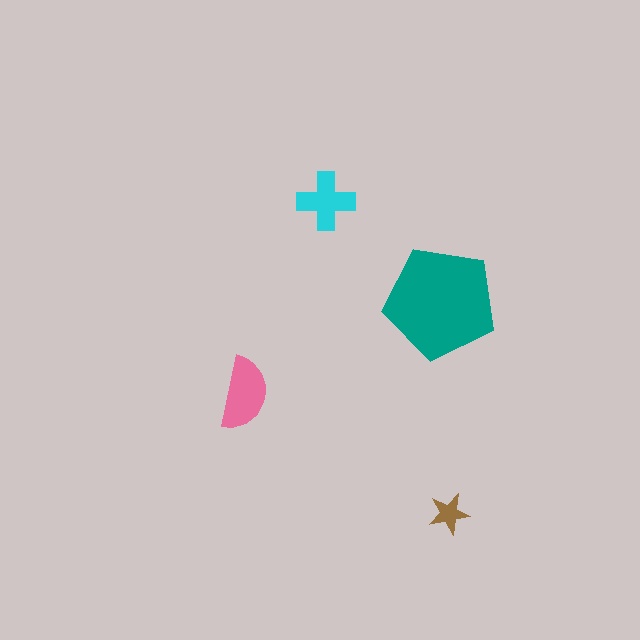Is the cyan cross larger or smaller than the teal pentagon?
Smaller.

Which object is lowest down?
The brown star is bottommost.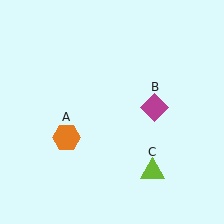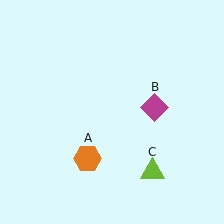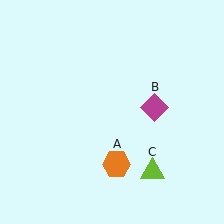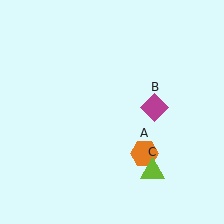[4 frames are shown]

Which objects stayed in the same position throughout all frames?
Magenta diamond (object B) and lime triangle (object C) remained stationary.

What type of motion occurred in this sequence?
The orange hexagon (object A) rotated counterclockwise around the center of the scene.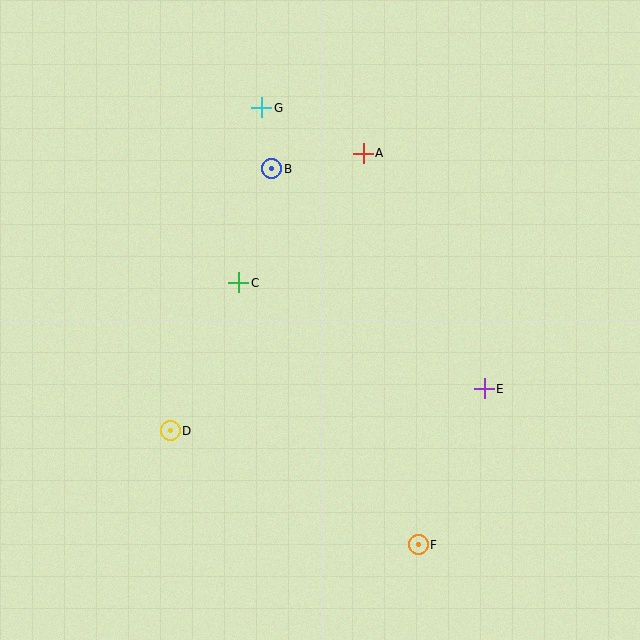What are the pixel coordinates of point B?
Point B is at (272, 169).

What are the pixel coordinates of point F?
Point F is at (418, 545).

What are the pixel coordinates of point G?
Point G is at (262, 108).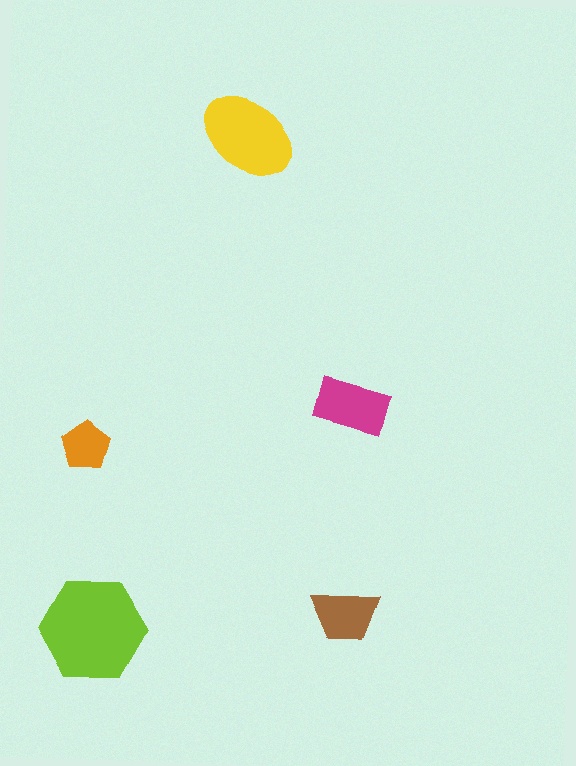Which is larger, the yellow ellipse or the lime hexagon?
The lime hexagon.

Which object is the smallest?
The orange pentagon.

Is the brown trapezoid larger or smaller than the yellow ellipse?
Smaller.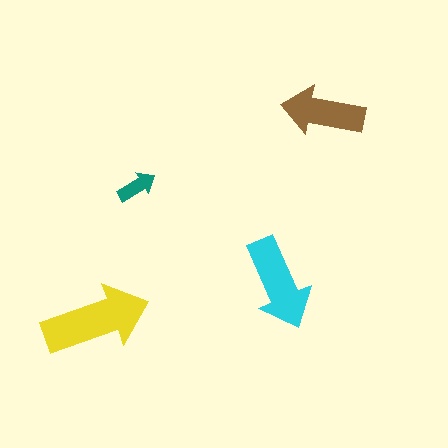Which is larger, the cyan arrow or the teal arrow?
The cyan one.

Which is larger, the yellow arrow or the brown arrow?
The yellow one.